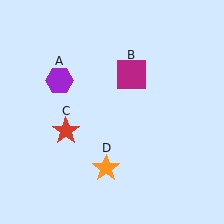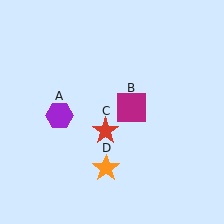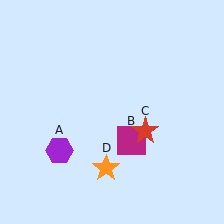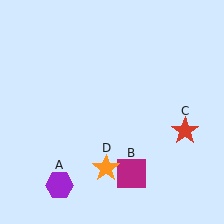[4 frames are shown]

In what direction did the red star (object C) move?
The red star (object C) moved right.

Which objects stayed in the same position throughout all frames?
Orange star (object D) remained stationary.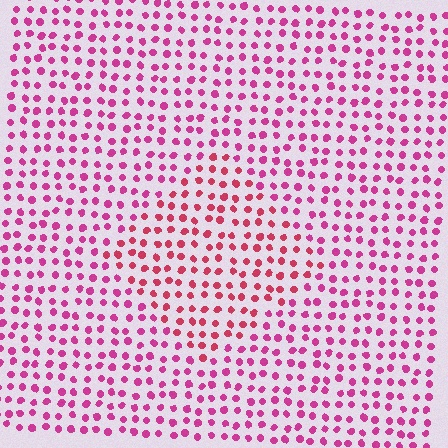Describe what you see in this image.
The image is filled with small magenta elements in a uniform arrangement. A diamond-shaped region is visible where the elements are tinted to a slightly different hue, forming a subtle color boundary.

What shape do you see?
I see a diamond.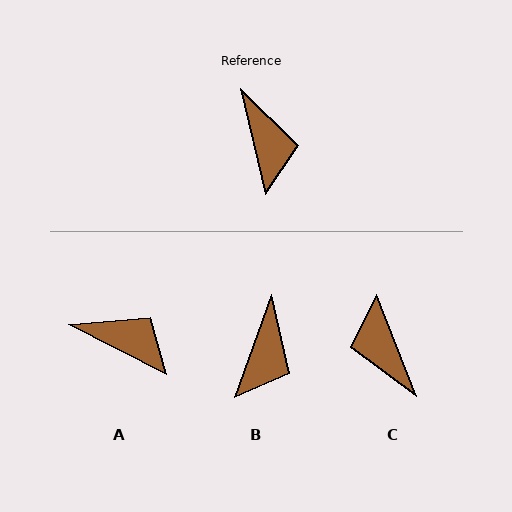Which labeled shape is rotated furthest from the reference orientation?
C, about 172 degrees away.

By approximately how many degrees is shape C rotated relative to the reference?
Approximately 172 degrees clockwise.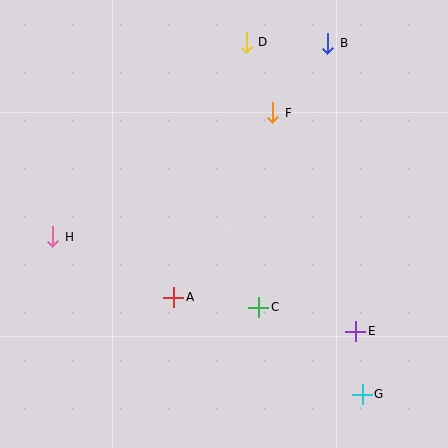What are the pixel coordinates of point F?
Point F is at (273, 113).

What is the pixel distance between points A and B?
The distance between A and B is 297 pixels.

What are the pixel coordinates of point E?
Point E is at (356, 331).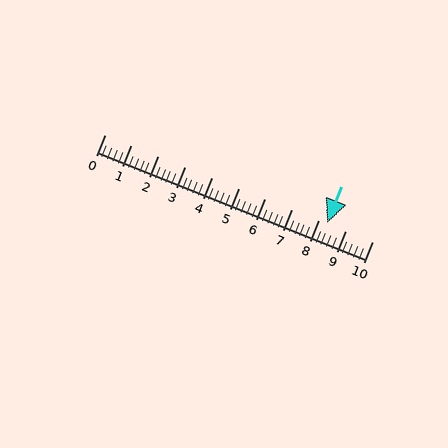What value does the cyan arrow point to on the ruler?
The cyan arrow points to approximately 8.3.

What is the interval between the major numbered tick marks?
The major tick marks are spaced 1 units apart.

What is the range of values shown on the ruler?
The ruler shows values from 0 to 10.